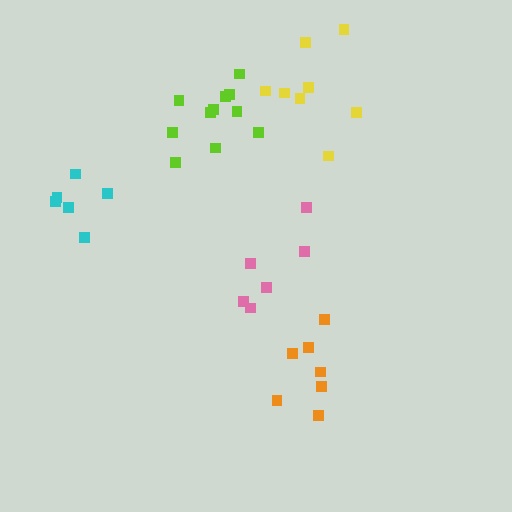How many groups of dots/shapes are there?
There are 5 groups.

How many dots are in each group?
Group 1: 6 dots, Group 2: 7 dots, Group 3: 6 dots, Group 4: 11 dots, Group 5: 8 dots (38 total).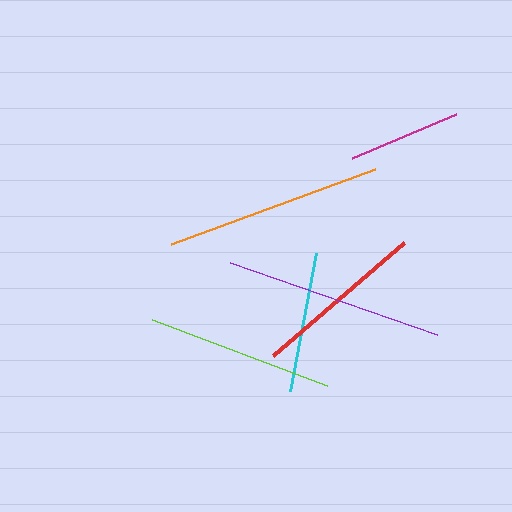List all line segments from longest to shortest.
From longest to shortest: purple, orange, lime, red, cyan, magenta.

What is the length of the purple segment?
The purple segment is approximately 220 pixels long.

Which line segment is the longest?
The purple line is the longest at approximately 220 pixels.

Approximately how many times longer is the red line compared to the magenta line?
The red line is approximately 1.5 times the length of the magenta line.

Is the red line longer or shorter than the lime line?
The lime line is longer than the red line.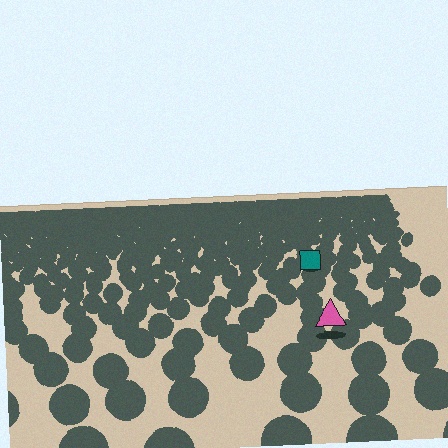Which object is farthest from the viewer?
The teal square is farthest from the viewer. It appears smaller and the ground texture around it is denser.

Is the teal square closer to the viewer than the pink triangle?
No. The pink triangle is closer — you can tell from the texture gradient: the ground texture is coarser near it.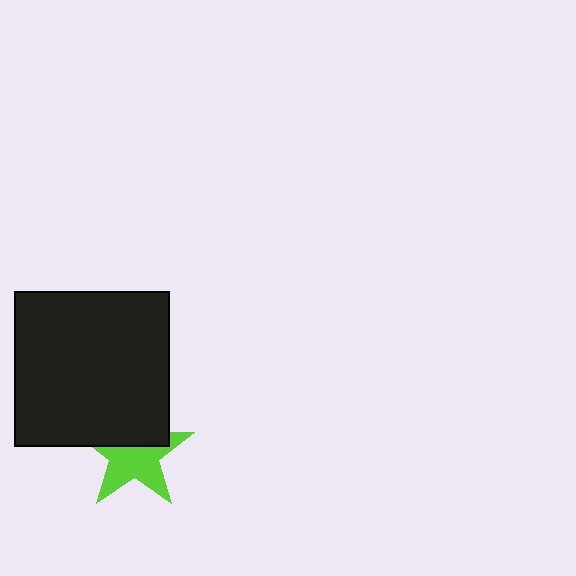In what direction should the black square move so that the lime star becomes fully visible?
The black square should move up. That is the shortest direction to clear the overlap and leave the lime star fully visible.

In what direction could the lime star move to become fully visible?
The lime star could move down. That would shift it out from behind the black square entirely.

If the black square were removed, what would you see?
You would see the complete lime star.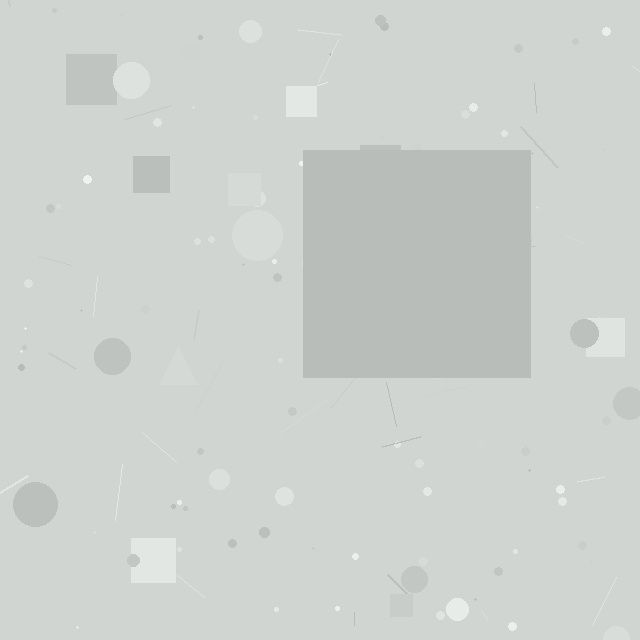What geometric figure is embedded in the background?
A square is embedded in the background.